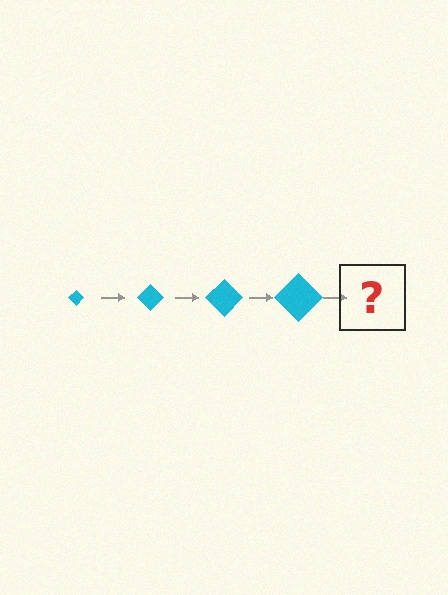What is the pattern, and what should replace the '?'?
The pattern is that the diamond gets progressively larger each step. The '?' should be a cyan diamond, larger than the previous one.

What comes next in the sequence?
The next element should be a cyan diamond, larger than the previous one.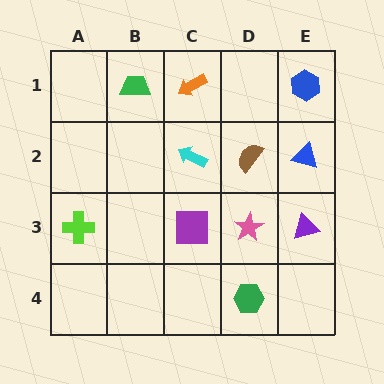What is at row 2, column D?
A brown semicircle.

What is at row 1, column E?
A blue hexagon.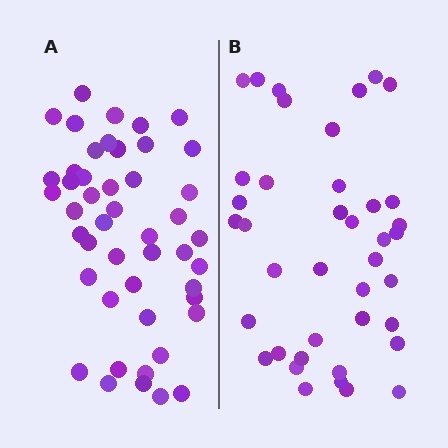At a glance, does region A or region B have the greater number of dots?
Region A (the left region) has more dots.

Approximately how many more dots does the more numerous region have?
Region A has roughly 8 or so more dots than region B.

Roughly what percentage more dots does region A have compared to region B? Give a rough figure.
About 20% more.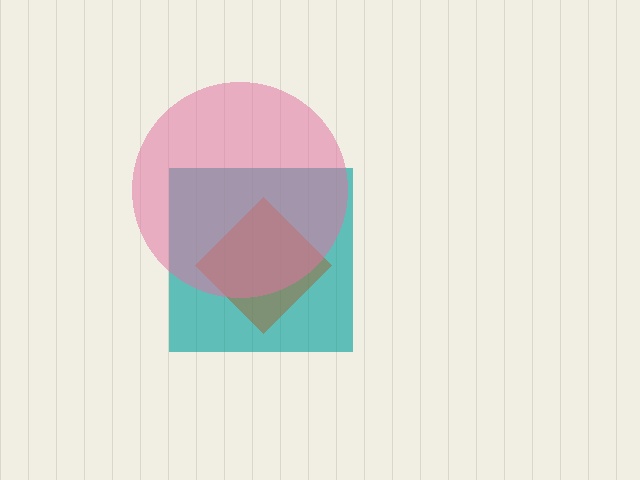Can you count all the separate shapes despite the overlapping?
Yes, there are 3 separate shapes.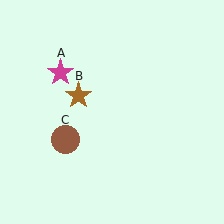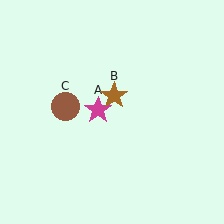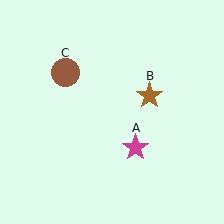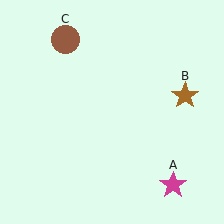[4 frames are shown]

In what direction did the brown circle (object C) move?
The brown circle (object C) moved up.